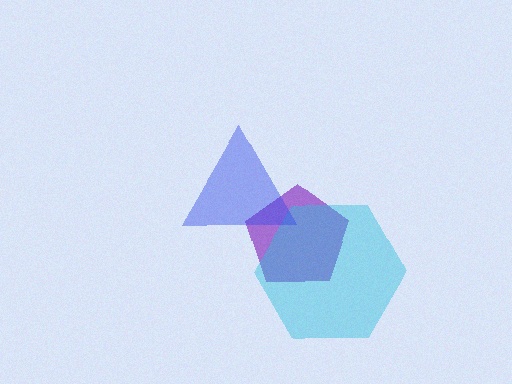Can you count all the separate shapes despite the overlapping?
Yes, there are 3 separate shapes.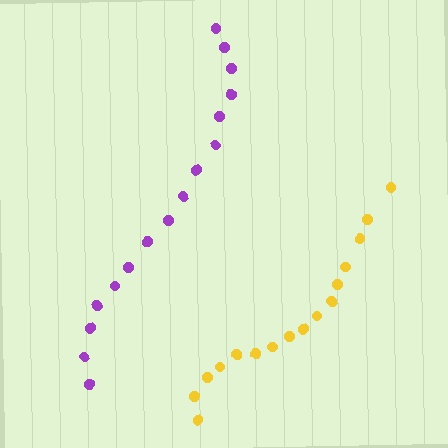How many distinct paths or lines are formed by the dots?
There are 2 distinct paths.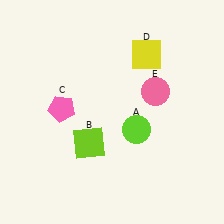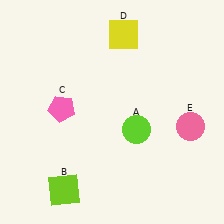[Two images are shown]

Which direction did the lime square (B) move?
The lime square (B) moved down.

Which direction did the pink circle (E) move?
The pink circle (E) moved down.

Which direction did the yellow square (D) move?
The yellow square (D) moved left.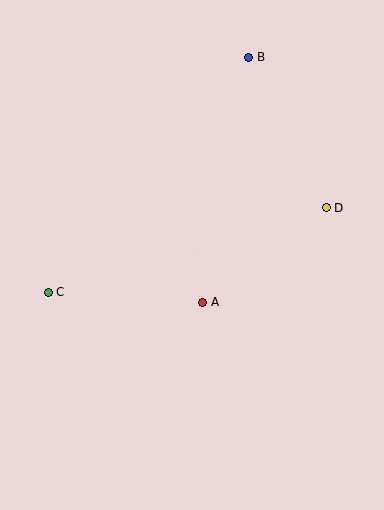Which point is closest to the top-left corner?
Point B is closest to the top-left corner.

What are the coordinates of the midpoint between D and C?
The midpoint between D and C is at (187, 250).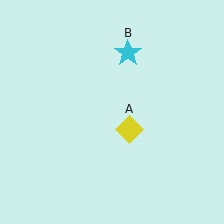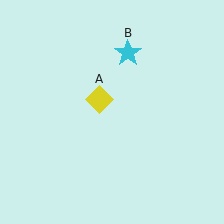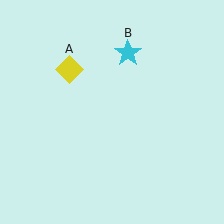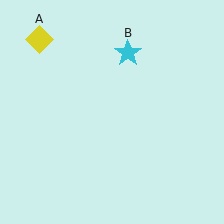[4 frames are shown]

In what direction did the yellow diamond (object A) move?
The yellow diamond (object A) moved up and to the left.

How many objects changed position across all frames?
1 object changed position: yellow diamond (object A).